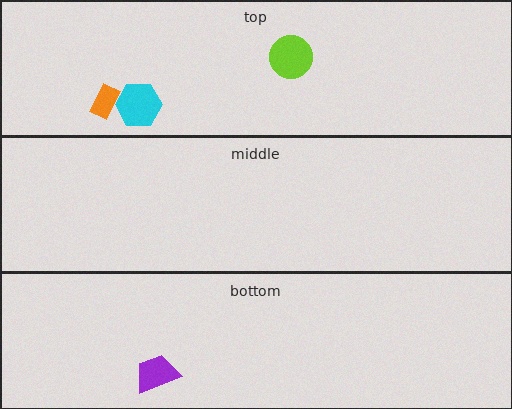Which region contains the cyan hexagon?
The top region.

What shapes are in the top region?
The cyan hexagon, the orange rectangle, the lime circle.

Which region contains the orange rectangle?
The top region.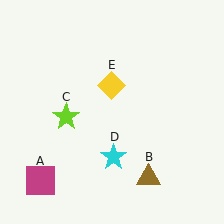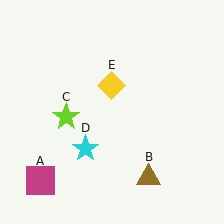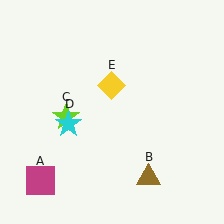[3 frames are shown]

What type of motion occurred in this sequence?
The cyan star (object D) rotated clockwise around the center of the scene.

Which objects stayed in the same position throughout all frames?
Magenta square (object A) and brown triangle (object B) and lime star (object C) and yellow diamond (object E) remained stationary.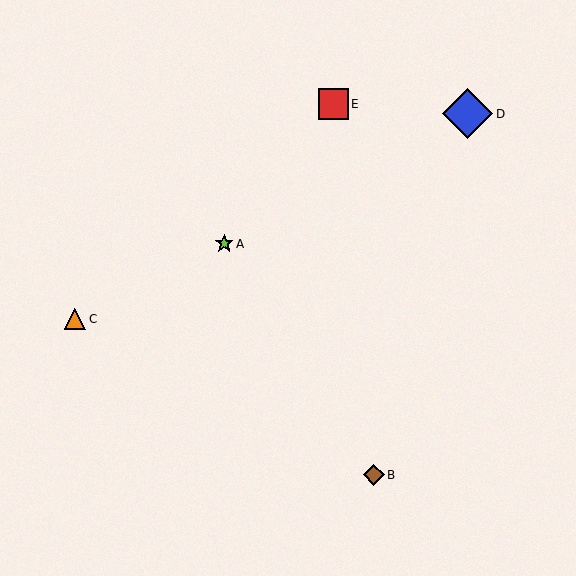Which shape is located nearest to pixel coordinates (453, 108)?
The blue diamond (labeled D) at (467, 114) is nearest to that location.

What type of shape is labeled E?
Shape E is a red square.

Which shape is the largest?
The blue diamond (labeled D) is the largest.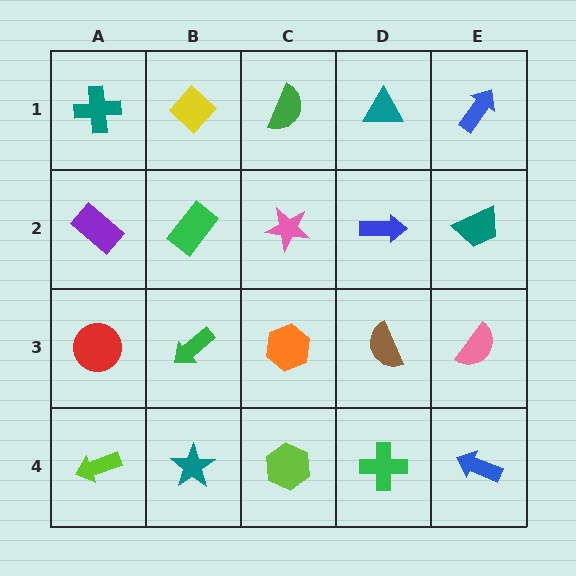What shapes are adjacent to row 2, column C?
A green semicircle (row 1, column C), an orange hexagon (row 3, column C), a green rectangle (row 2, column B), a blue arrow (row 2, column D).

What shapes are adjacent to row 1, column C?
A pink star (row 2, column C), a yellow diamond (row 1, column B), a teal triangle (row 1, column D).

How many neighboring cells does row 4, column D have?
3.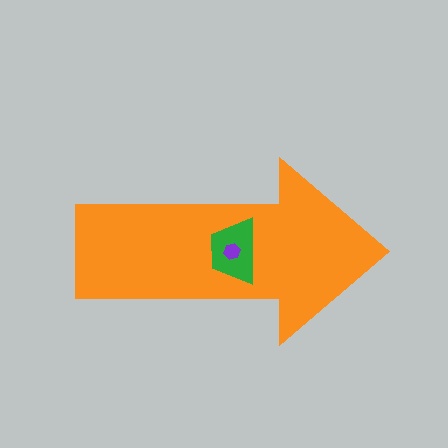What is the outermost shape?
The orange arrow.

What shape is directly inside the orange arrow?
The green trapezoid.